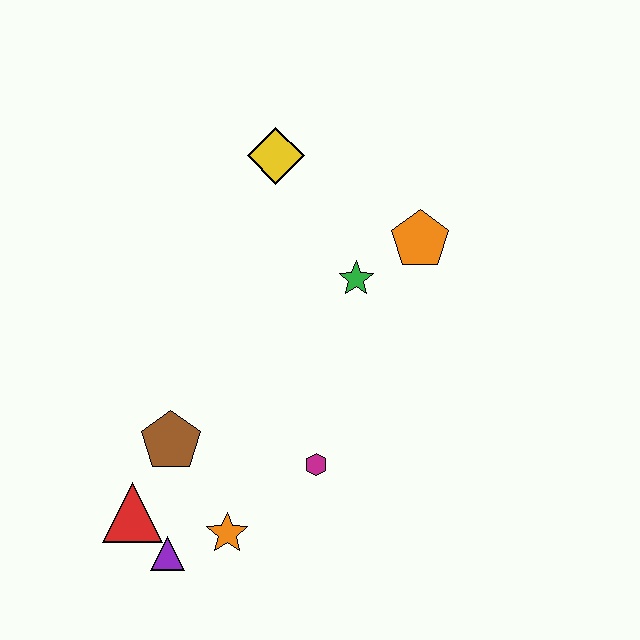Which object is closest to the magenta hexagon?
The orange star is closest to the magenta hexagon.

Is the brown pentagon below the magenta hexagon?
No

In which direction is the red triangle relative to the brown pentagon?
The red triangle is below the brown pentagon.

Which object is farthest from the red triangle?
The orange pentagon is farthest from the red triangle.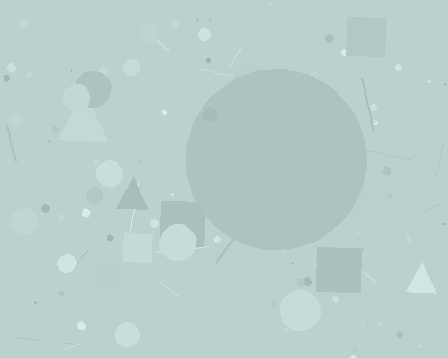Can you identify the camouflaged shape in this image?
The camouflaged shape is a circle.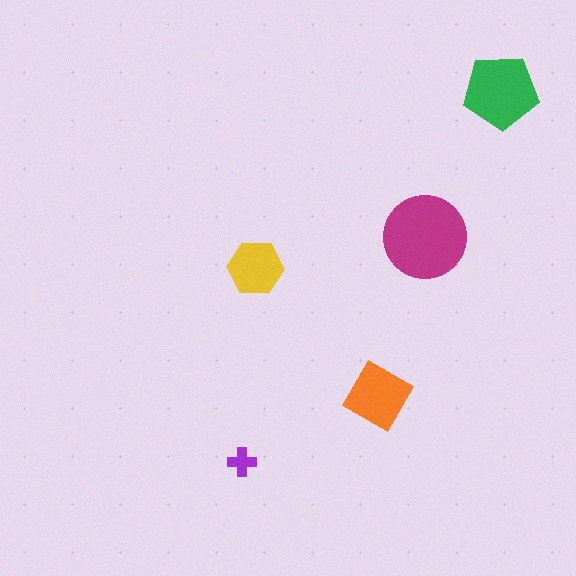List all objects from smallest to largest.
The purple cross, the yellow hexagon, the orange diamond, the green pentagon, the magenta circle.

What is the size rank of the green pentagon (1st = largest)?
2nd.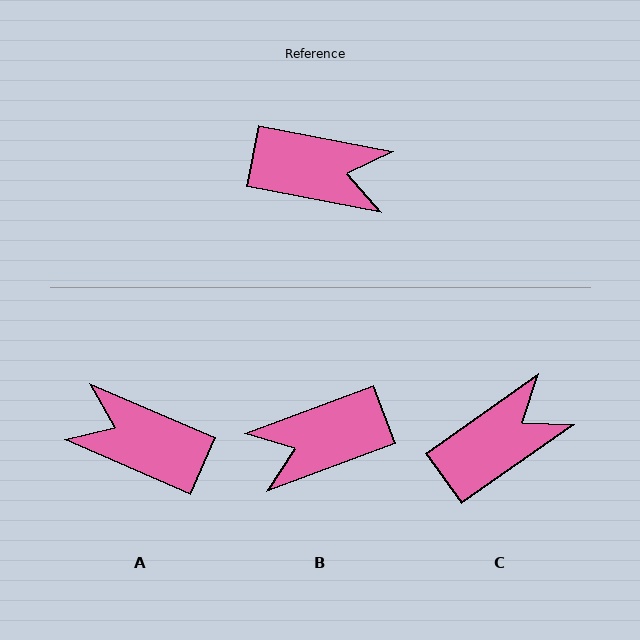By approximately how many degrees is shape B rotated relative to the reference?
Approximately 149 degrees clockwise.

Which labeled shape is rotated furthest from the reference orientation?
A, about 167 degrees away.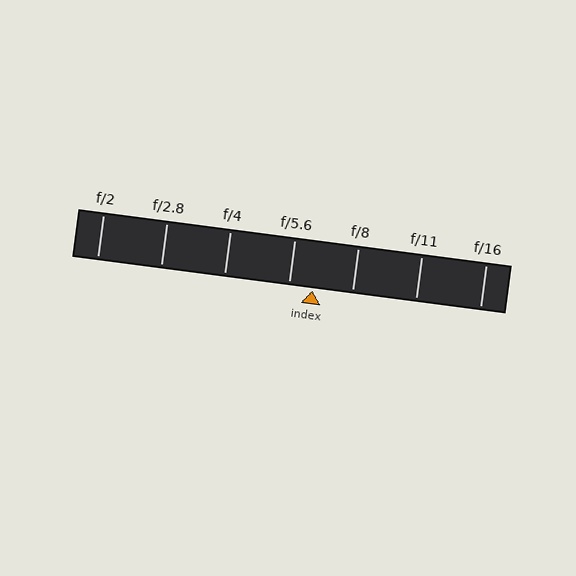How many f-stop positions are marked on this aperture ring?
There are 7 f-stop positions marked.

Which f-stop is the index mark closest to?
The index mark is closest to f/5.6.